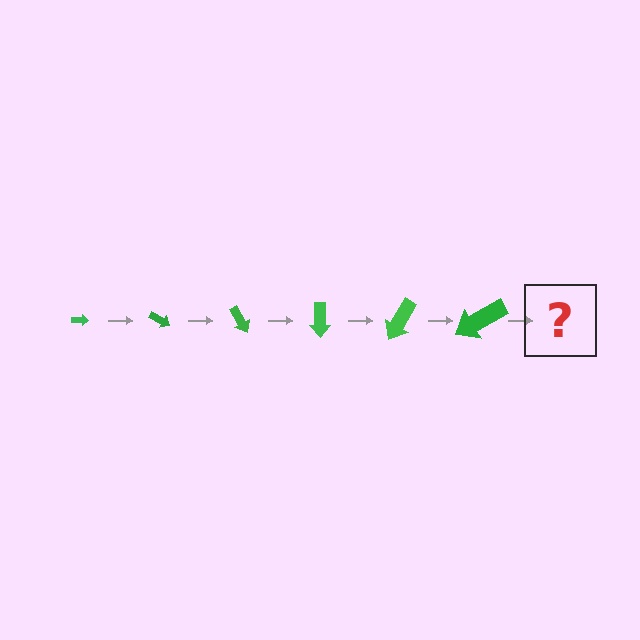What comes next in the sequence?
The next element should be an arrow, larger than the previous one and rotated 180 degrees from the start.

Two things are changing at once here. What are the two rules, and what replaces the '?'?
The two rules are that the arrow grows larger each step and it rotates 30 degrees each step. The '?' should be an arrow, larger than the previous one and rotated 180 degrees from the start.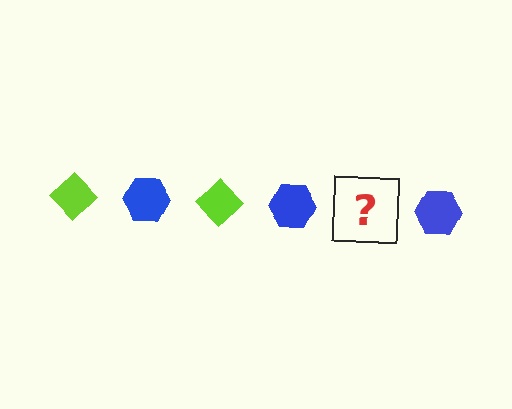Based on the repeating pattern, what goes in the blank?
The blank should be a lime diamond.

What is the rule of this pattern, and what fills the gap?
The rule is that the pattern alternates between lime diamond and blue hexagon. The gap should be filled with a lime diamond.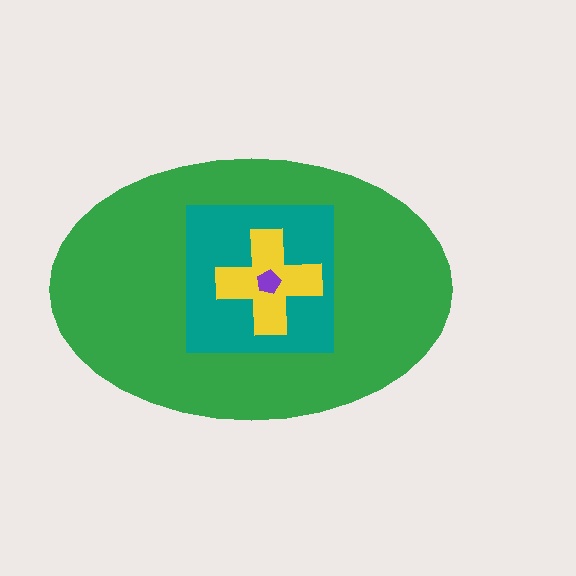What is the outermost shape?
The green ellipse.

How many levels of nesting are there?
4.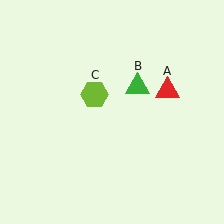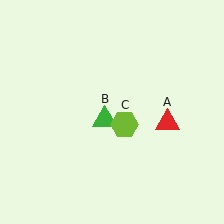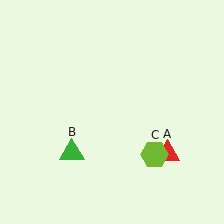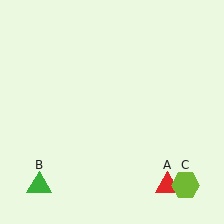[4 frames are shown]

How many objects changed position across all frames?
3 objects changed position: red triangle (object A), green triangle (object B), lime hexagon (object C).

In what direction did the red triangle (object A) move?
The red triangle (object A) moved down.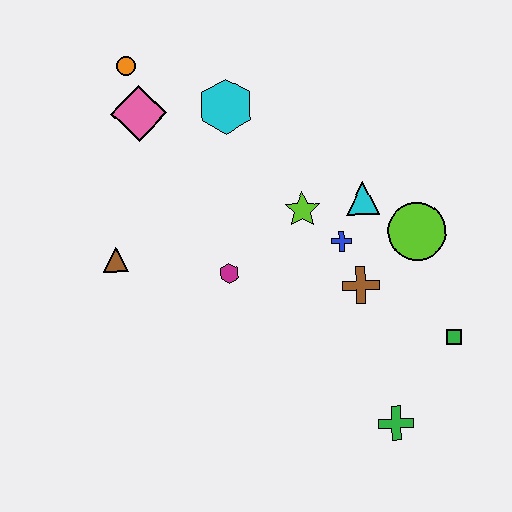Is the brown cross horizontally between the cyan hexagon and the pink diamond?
No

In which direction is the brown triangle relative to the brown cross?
The brown triangle is to the left of the brown cross.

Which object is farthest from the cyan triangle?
The orange circle is farthest from the cyan triangle.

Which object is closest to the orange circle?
The pink diamond is closest to the orange circle.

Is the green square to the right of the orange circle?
Yes